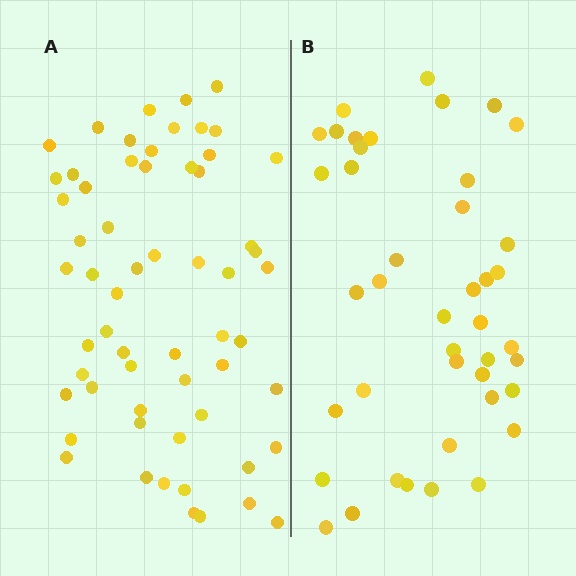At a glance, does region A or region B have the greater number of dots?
Region A (the left region) has more dots.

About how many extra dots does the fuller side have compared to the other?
Region A has approximately 20 more dots than region B.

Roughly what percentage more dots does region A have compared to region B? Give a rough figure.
About 45% more.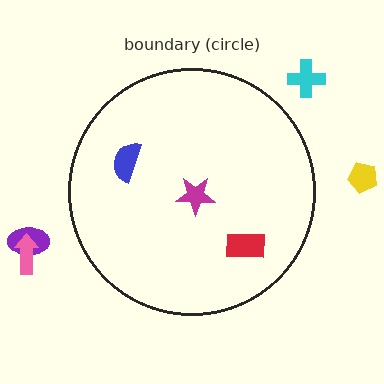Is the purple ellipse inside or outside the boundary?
Outside.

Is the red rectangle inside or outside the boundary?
Inside.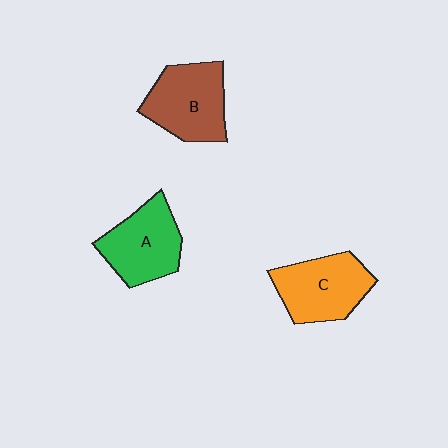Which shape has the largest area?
Shape B (brown).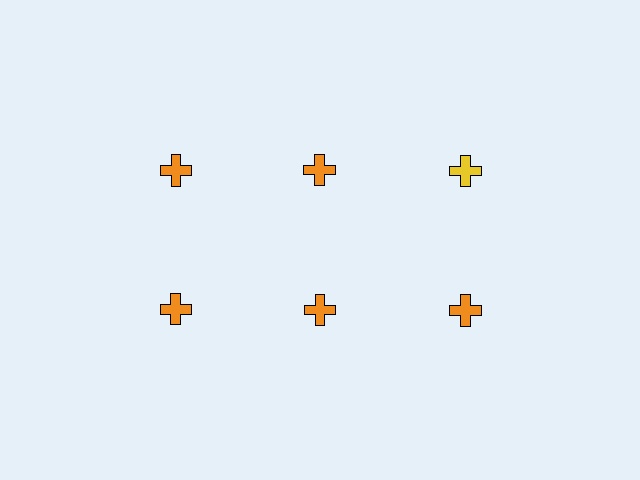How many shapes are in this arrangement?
There are 6 shapes arranged in a grid pattern.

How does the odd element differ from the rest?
It has a different color: yellow instead of orange.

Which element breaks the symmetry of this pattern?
The yellow cross in the top row, center column breaks the symmetry. All other shapes are orange crosses.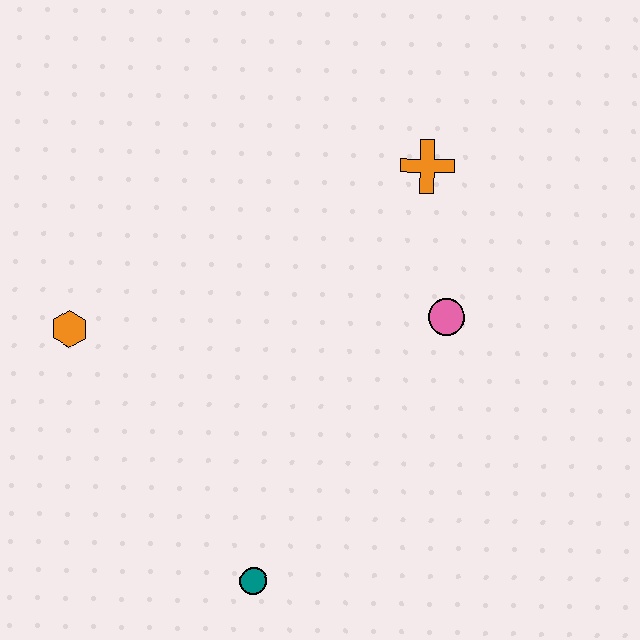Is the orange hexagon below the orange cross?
Yes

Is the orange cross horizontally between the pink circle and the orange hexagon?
Yes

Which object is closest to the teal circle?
The orange hexagon is closest to the teal circle.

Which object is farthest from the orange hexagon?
The orange cross is farthest from the orange hexagon.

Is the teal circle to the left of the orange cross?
Yes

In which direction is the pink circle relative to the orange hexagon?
The pink circle is to the right of the orange hexagon.